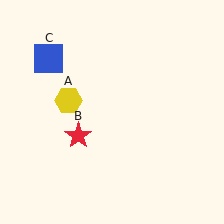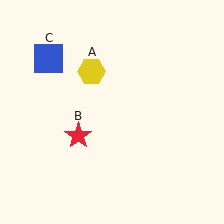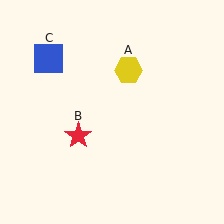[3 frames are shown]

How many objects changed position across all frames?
1 object changed position: yellow hexagon (object A).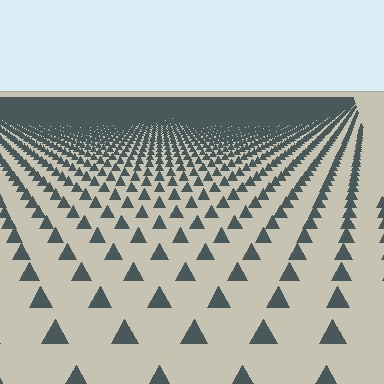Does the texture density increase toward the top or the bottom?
Density increases toward the top.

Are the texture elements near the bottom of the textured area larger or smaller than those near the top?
Larger. Near the bottom, elements are closer to the viewer and appear at a bigger on-screen size.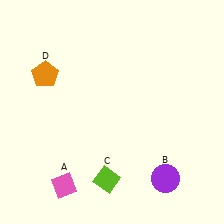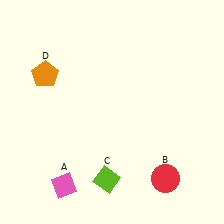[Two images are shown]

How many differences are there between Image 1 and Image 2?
There is 1 difference between the two images.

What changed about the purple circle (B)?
In Image 1, B is purple. In Image 2, it changed to red.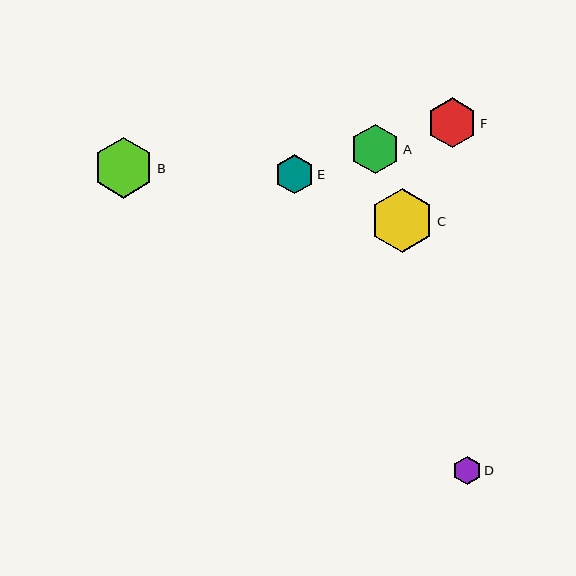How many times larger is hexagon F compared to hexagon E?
Hexagon F is approximately 1.3 times the size of hexagon E.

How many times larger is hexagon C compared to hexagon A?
Hexagon C is approximately 1.3 times the size of hexagon A.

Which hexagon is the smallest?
Hexagon D is the smallest with a size of approximately 28 pixels.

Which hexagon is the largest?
Hexagon C is the largest with a size of approximately 63 pixels.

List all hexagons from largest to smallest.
From largest to smallest: C, B, F, A, E, D.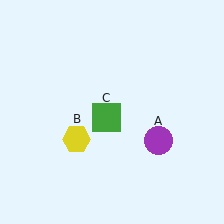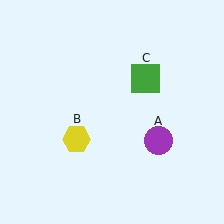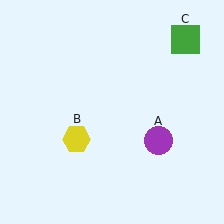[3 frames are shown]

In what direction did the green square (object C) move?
The green square (object C) moved up and to the right.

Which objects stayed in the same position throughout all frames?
Purple circle (object A) and yellow hexagon (object B) remained stationary.